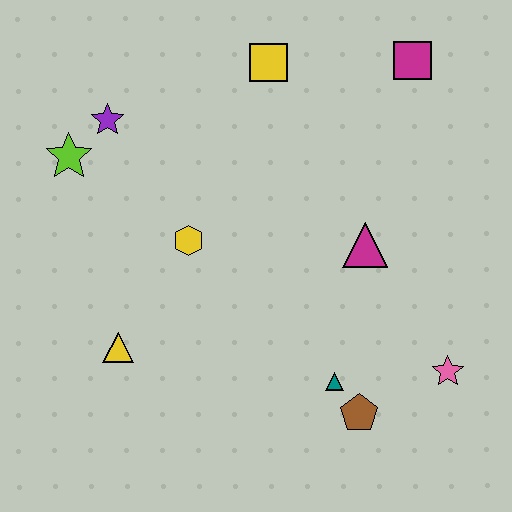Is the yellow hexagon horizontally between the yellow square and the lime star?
Yes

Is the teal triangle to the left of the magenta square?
Yes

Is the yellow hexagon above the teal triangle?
Yes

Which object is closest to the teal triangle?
The brown pentagon is closest to the teal triangle.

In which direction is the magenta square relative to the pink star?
The magenta square is above the pink star.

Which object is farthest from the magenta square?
The yellow triangle is farthest from the magenta square.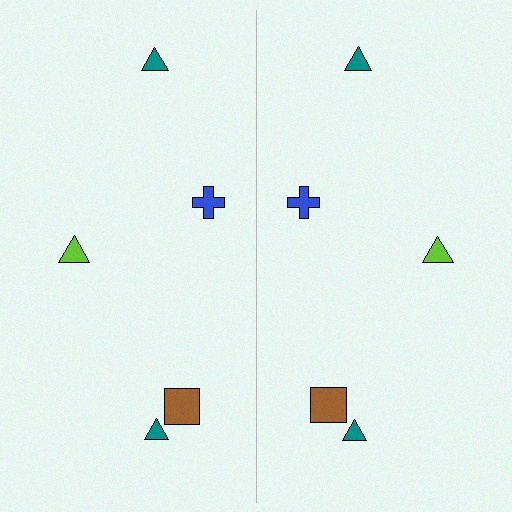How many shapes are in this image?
There are 10 shapes in this image.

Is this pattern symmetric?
Yes, this pattern has bilateral (reflection) symmetry.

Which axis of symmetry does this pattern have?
The pattern has a vertical axis of symmetry running through the center of the image.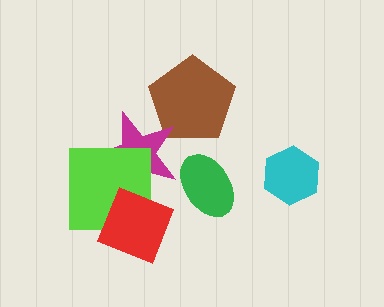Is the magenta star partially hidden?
Yes, it is partially covered by another shape.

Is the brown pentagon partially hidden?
Yes, it is partially covered by another shape.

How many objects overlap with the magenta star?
3 objects overlap with the magenta star.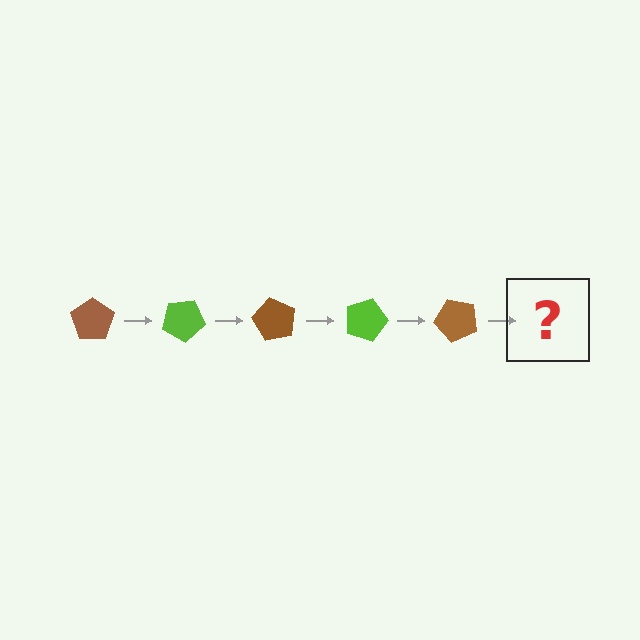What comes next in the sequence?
The next element should be a lime pentagon, rotated 150 degrees from the start.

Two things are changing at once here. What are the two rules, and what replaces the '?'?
The two rules are that it rotates 30 degrees each step and the color cycles through brown and lime. The '?' should be a lime pentagon, rotated 150 degrees from the start.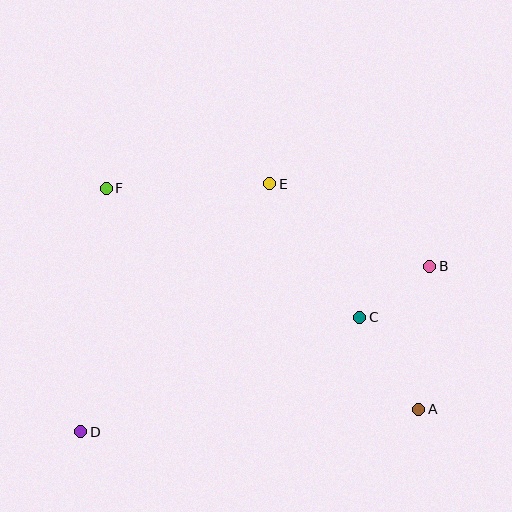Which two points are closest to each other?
Points B and C are closest to each other.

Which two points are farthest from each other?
Points B and D are farthest from each other.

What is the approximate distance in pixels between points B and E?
The distance between B and E is approximately 180 pixels.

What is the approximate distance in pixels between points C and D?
The distance between C and D is approximately 302 pixels.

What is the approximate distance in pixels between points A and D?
The distance between A and D is approximately 339 pixels.